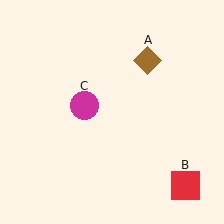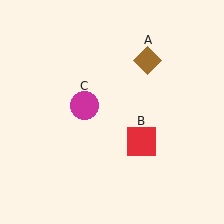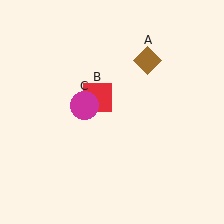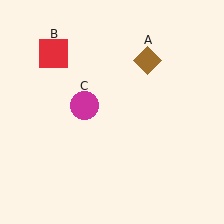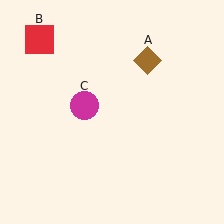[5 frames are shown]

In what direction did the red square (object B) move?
The red square (object B) moved up and to the left.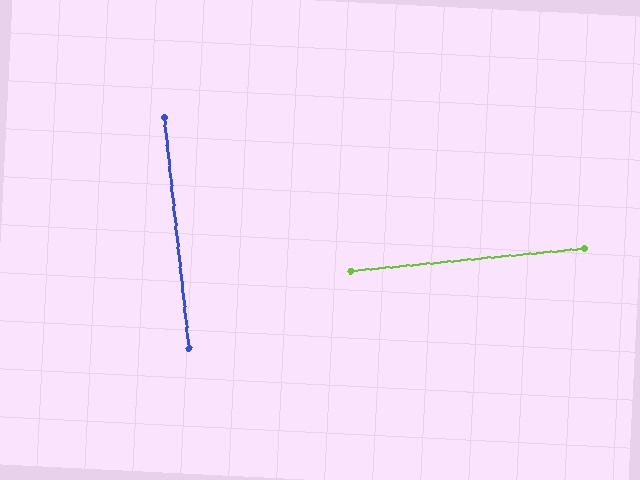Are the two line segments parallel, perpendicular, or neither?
Perpendicular — they meet at approximately 89°.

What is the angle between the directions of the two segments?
Approximately 89 degrees.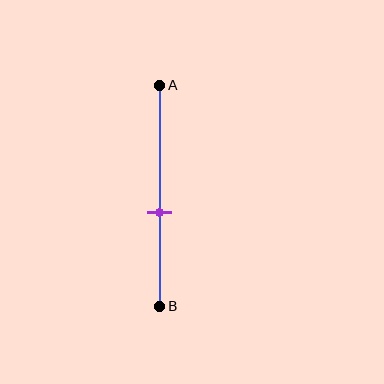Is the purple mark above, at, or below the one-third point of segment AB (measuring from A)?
The purple mark is below the one-third point of segment AB.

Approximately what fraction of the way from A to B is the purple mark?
The purple mark is approximately 60% of the way from A to B.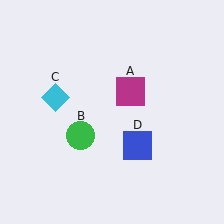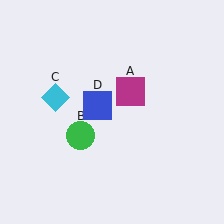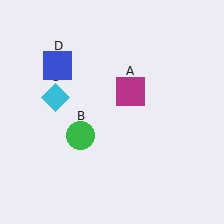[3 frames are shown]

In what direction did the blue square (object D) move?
The blue square (object D) moved up and to the left.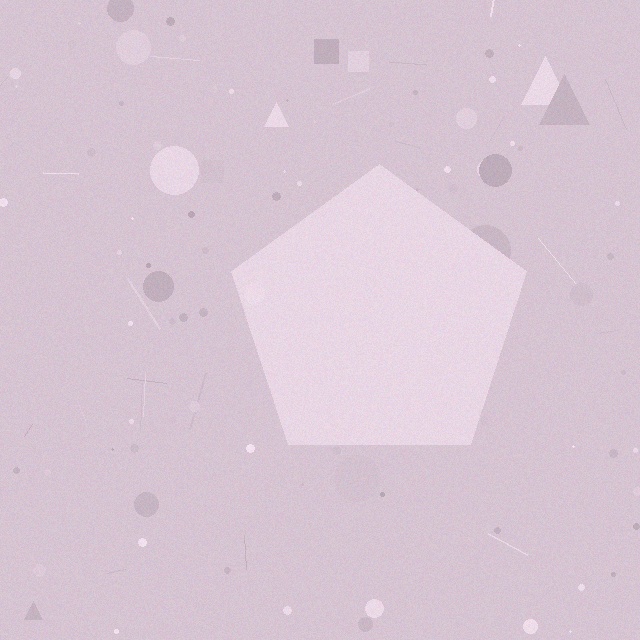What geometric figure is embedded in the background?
A pentagon is embedded in the background.